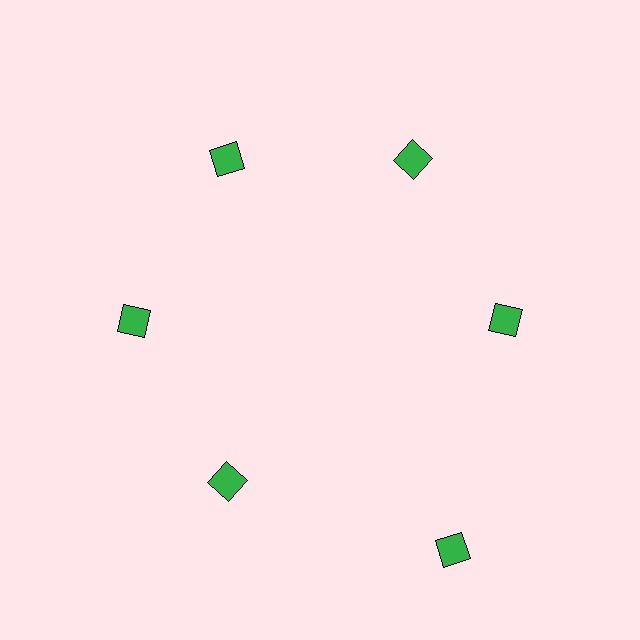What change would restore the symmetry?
The symmetry would be restored by moving it inward, back onto the ring so that all 6 diamonds sit at equal angles and equal distance from the center.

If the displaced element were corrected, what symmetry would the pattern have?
It would have 6-fold rotational symmetry — the pattern would map onto itself every 60 degrees.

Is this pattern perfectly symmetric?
No. The 6 green diamonds are arranged in a ring, but one element near the 5 o'clock position is pushed outward from the center, breaking the 6-fold rotational symmetry.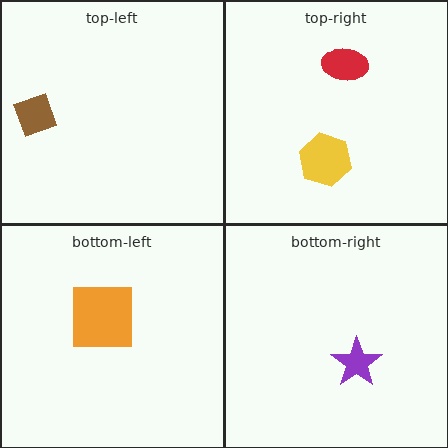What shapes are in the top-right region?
The yellow hexagon, the red ellipse.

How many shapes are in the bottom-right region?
1.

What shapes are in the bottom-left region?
The orange square.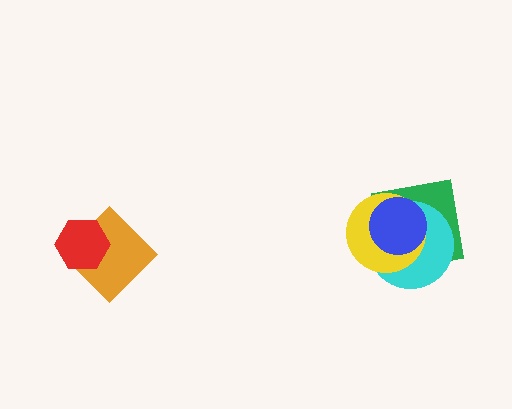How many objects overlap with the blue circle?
3 objects overlap with the blue circle.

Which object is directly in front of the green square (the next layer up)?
The cyan circle is directly in front of the green square.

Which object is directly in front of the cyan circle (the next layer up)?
The yellow circle is directly in front of the cyan circle.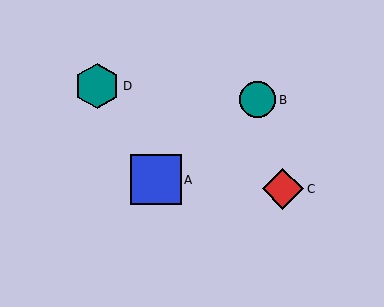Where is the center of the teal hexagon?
The center of the teal hexagon is at (97, 86).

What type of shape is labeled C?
Shape C is a red diamond.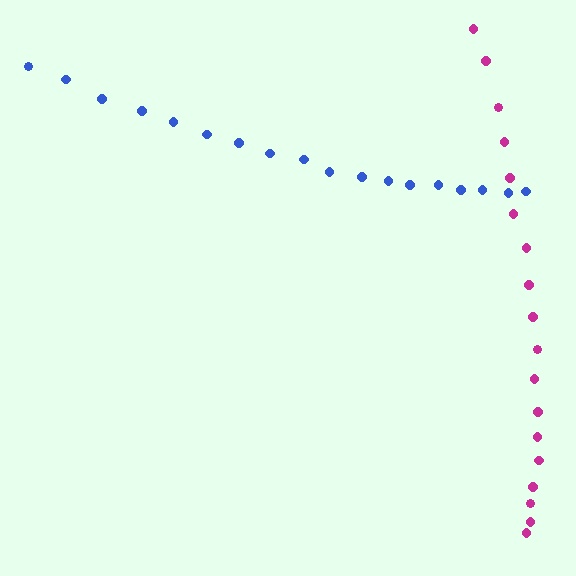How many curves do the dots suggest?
There are 2 distinct paths.